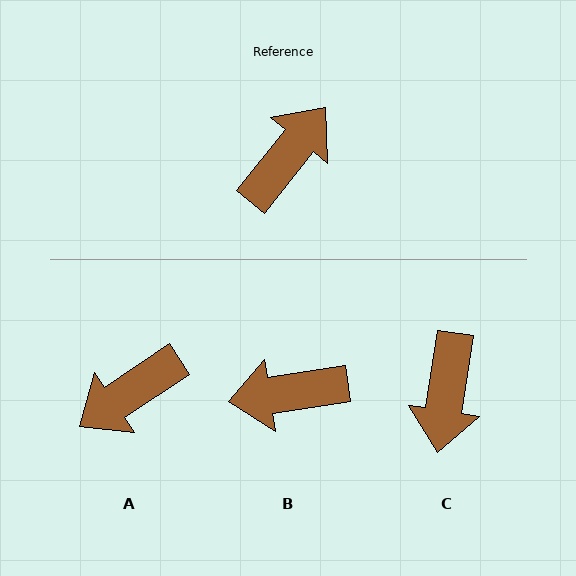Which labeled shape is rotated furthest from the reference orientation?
A, about 162 degrees away.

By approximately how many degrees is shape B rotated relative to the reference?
Approximately 137 degrees counter-clockwise.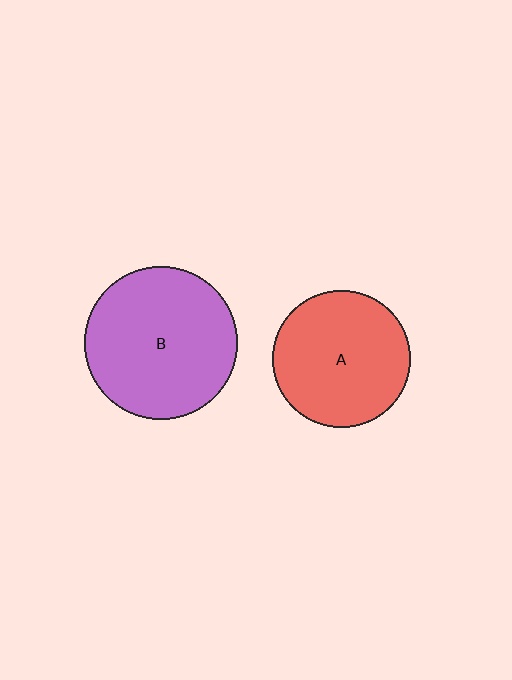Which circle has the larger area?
Circle B (purple).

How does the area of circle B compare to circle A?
Approximately 1.2 times.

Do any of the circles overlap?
No, none of the circles overlap.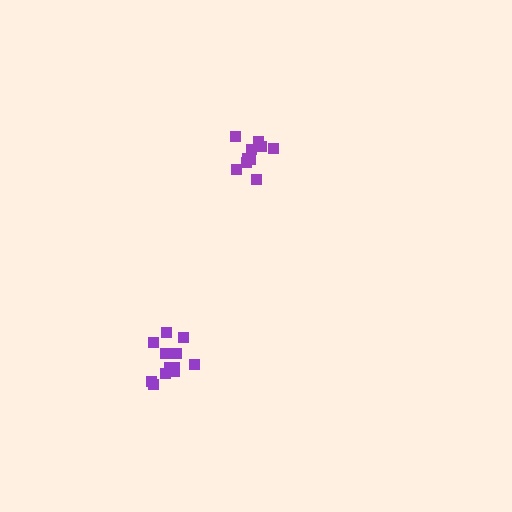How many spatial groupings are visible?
There are 2 spatial groupings.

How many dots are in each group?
Group 1: 10 dots, Group 2: 12 dots (22 total).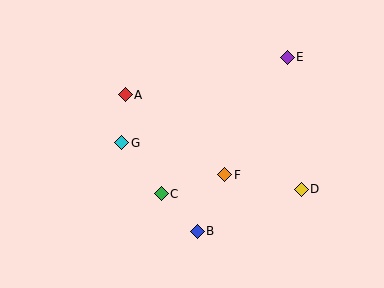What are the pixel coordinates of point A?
Point A is at (125, 95).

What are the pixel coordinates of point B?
Point B is at (197, 231).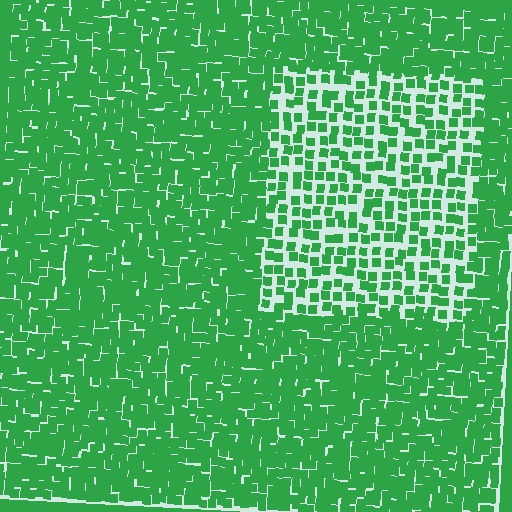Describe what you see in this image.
The image contains small green elements arranged at two different densities. A rectangle-shaped region is visible where the elements are less densely packed than the surrounding area.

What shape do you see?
I see a rectangle.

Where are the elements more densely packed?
The elements are more densely packed outside the rectangle boundary.